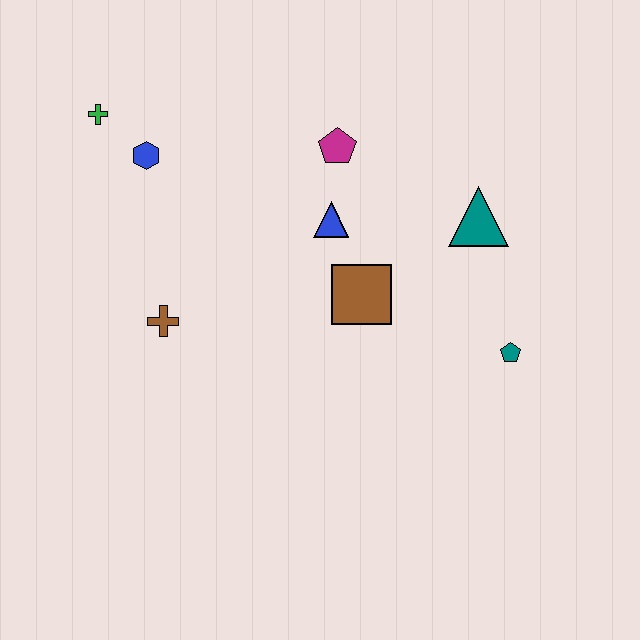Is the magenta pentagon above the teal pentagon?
Yes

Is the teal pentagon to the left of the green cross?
No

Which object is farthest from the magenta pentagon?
The teal pentagon is farthest from the magenta pentagon.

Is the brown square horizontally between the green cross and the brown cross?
No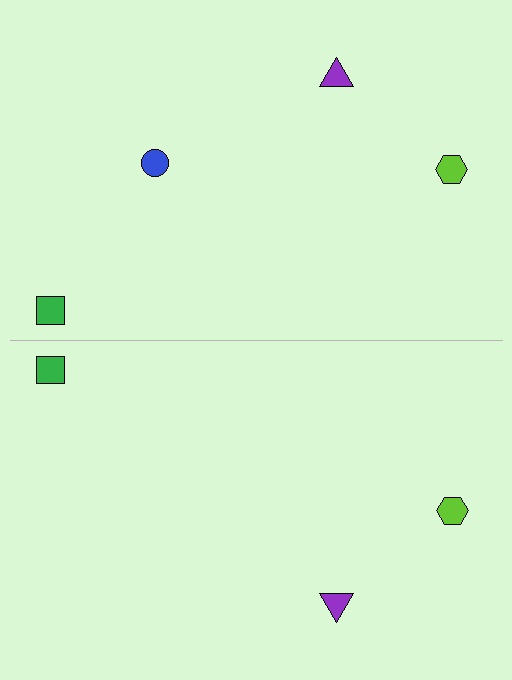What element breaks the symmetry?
A blue circle is missing from the bottom side.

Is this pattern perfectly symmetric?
No, the pattern is not perfectly symmetric. A blue circle is missing from the bottom side.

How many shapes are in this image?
There are 7 shapes in this image.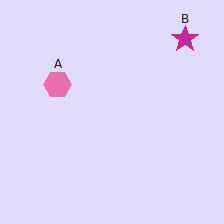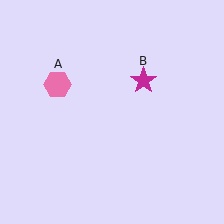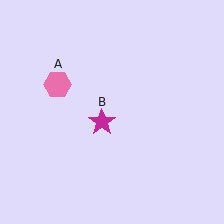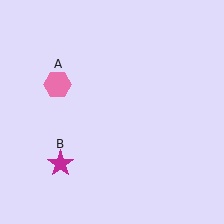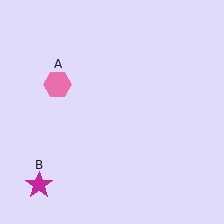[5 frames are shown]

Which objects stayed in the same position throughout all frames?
Pink hexagon (object A) remained stationary.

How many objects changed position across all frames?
1 object changed position: magenta star (object B).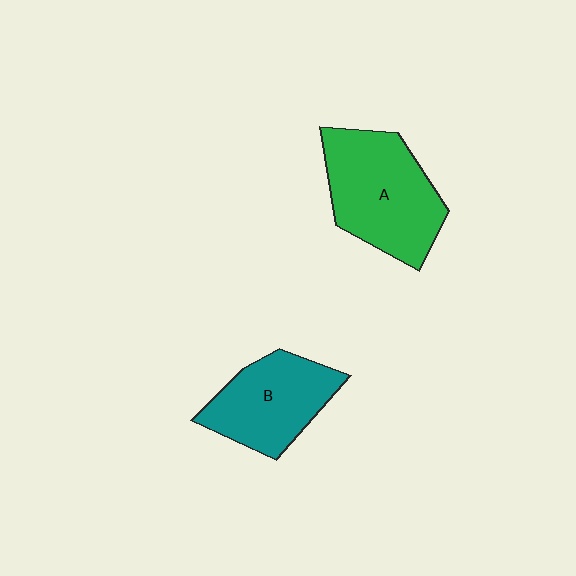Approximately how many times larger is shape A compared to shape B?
Approximately 1.3 times.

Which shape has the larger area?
Shape A (green).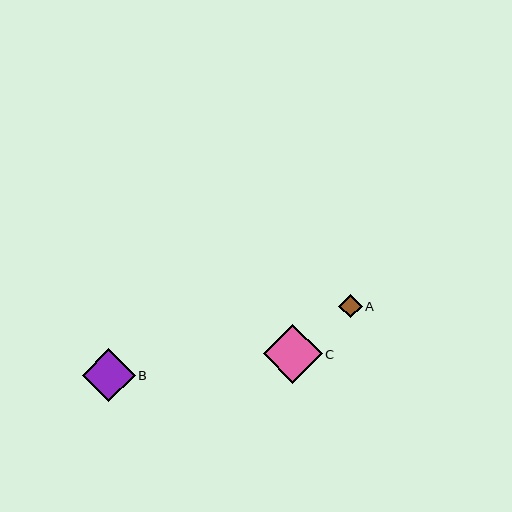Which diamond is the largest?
Diamond C is the largest with a size of approximately 59 pixels.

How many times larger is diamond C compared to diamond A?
Diamond C is approximately 2.5 times the size of diamond A.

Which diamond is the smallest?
Diamond A is the smallest with a size of approximately 23 pixels.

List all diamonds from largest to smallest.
From largest to smallest: C, B, A.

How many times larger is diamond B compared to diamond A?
Diamond B is approximately 2.3 times the size of diamond A.